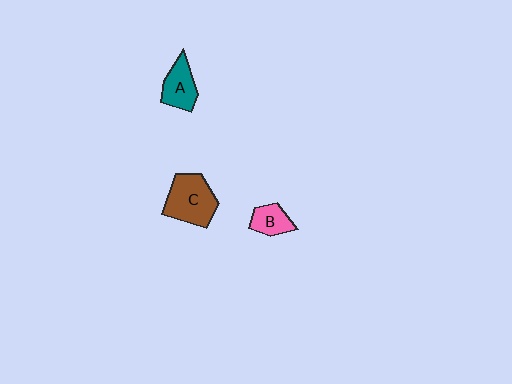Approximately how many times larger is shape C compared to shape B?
Approximately 2.0 times.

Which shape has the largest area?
Shape C (brown).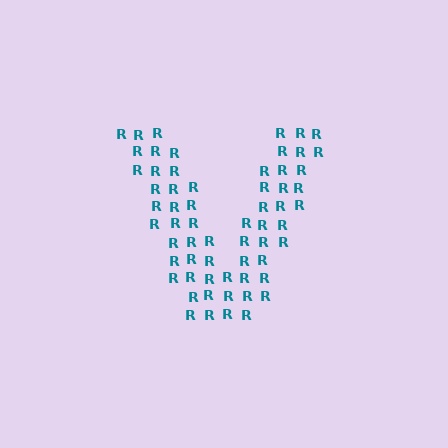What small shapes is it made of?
It is made of small letter R's.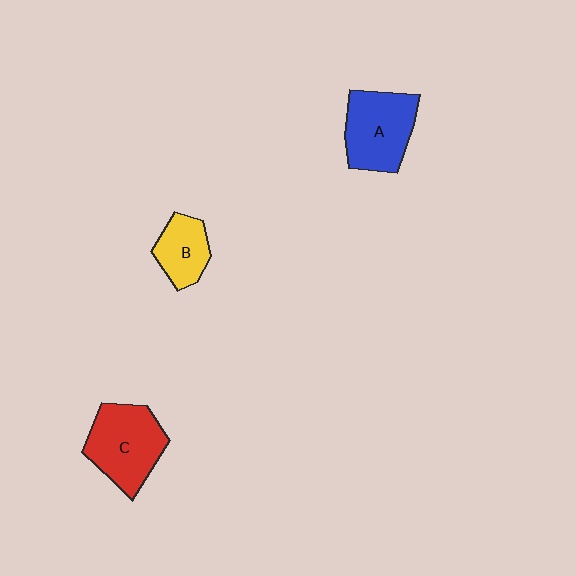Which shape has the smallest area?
Shape B (yellow).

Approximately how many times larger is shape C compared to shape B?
Approximately 1.7 times.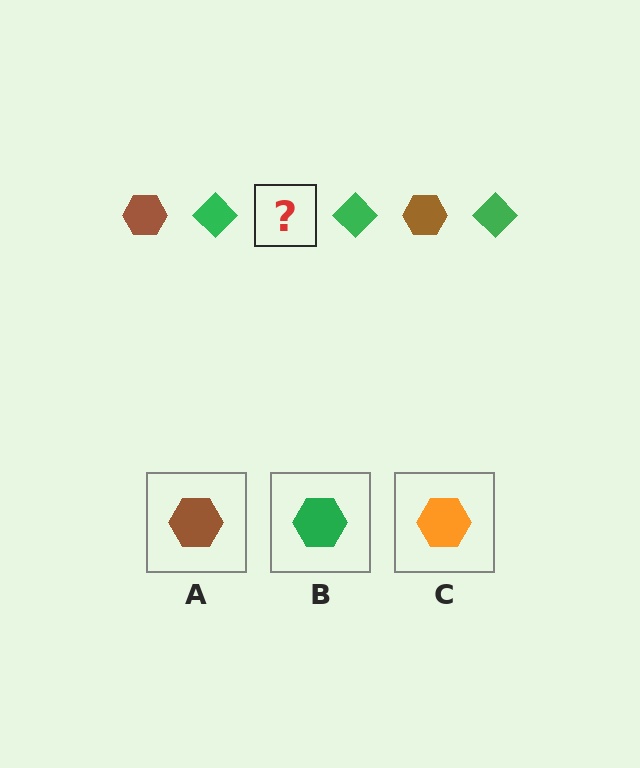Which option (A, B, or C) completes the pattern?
A.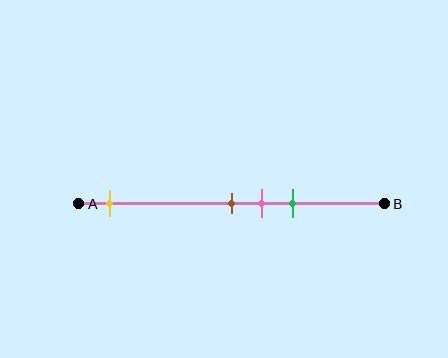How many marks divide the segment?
There are 4 marks dividing the segment.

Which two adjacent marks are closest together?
The brown and pink marks are the closest adjacent pair.